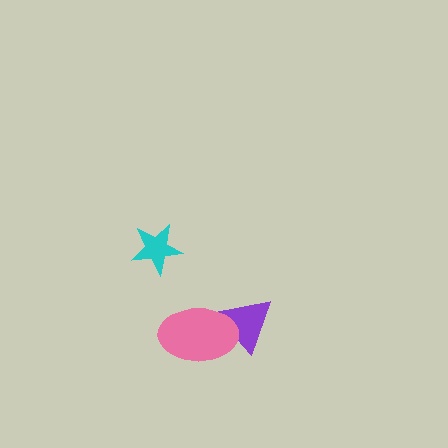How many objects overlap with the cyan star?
0 objects overlap with the cyan star.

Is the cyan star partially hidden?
No, no other shape covers it.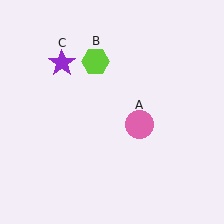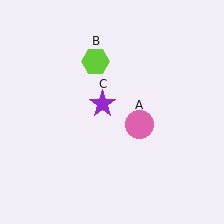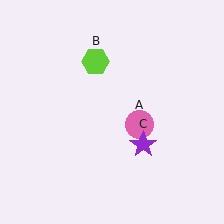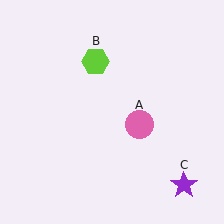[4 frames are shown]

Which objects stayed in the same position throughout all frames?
Pink circle (object A) and lime hexagon (object B) remained stationary.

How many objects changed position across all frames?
1 object changed position: purple star (object C).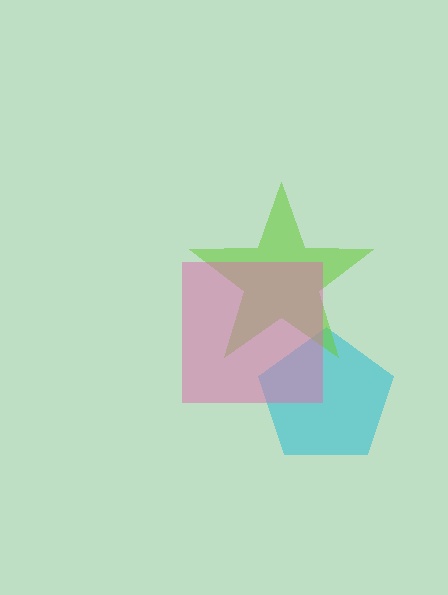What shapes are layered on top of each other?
The layered shapes are: a cyan pentagon, a lime star, a pink square.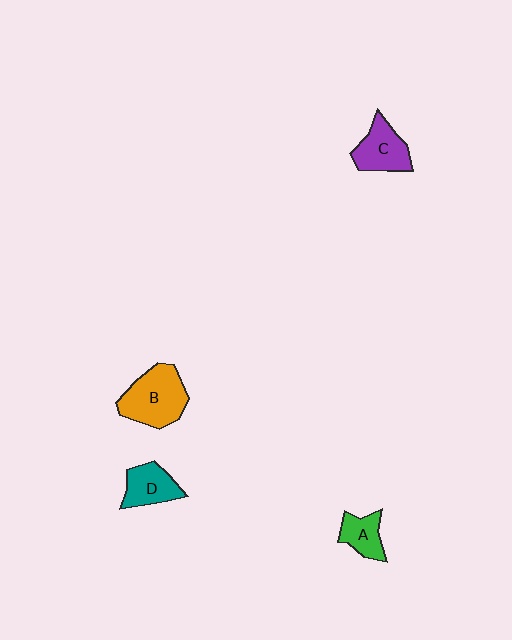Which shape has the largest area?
Shape B (orange).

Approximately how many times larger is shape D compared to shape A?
Approximately 1.2 times.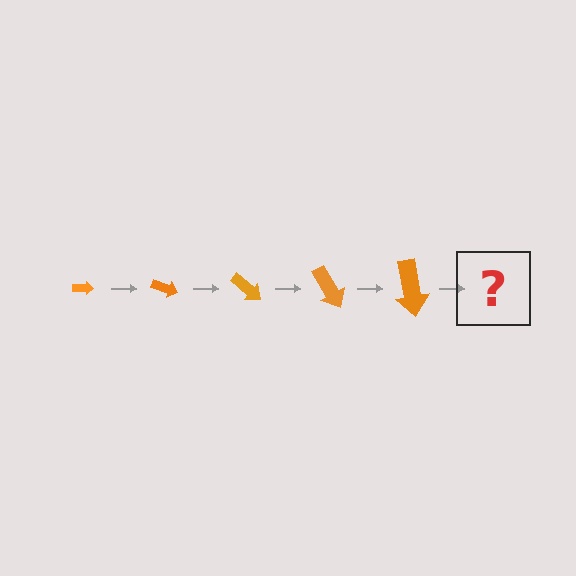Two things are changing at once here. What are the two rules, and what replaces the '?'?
The two rules are that the arrow grows larger each step and it rotates 20 degrees each step. The '?' should be an arrow, larger than the previous one and rotated 100 degrees from the start.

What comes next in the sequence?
The next element should be an arrow, larger than the previous one and rotated 100 degrees from the start.